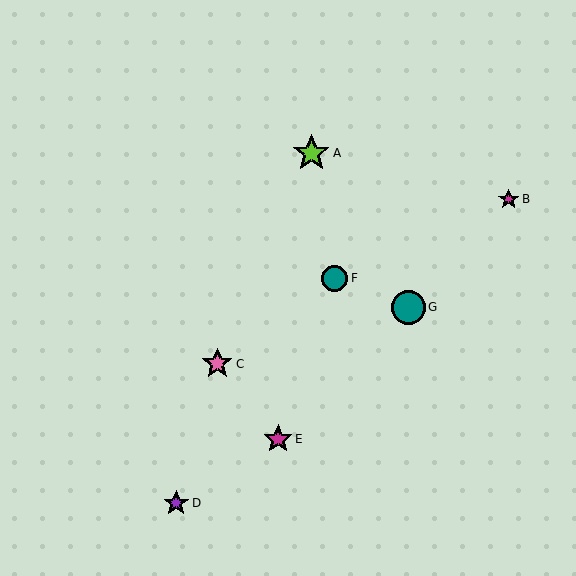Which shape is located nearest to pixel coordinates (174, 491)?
The purple star (labeled D) at (176, 503) is nearest to that location.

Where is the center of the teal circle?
The center of the teal circle is at (335, 278).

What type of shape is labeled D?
Shape D is a purple star.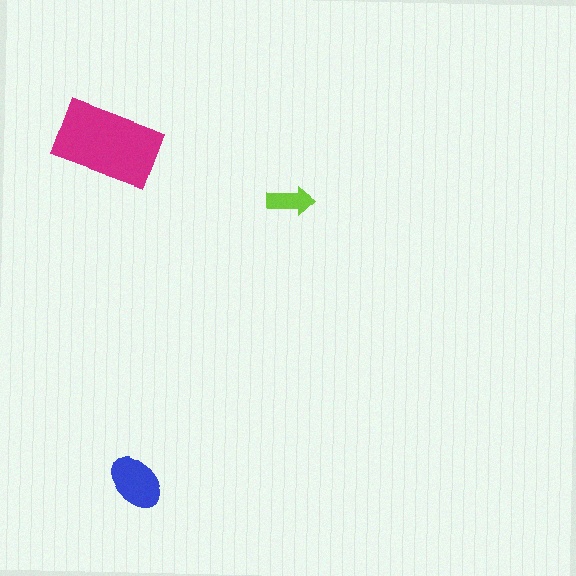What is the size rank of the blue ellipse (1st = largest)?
2nd.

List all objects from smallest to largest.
The lime arrow, the blue ellipse, the magenta rectangle.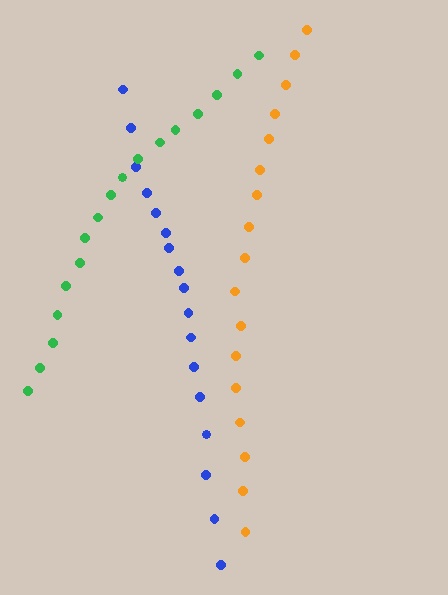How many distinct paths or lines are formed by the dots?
There are 3 distinct paths.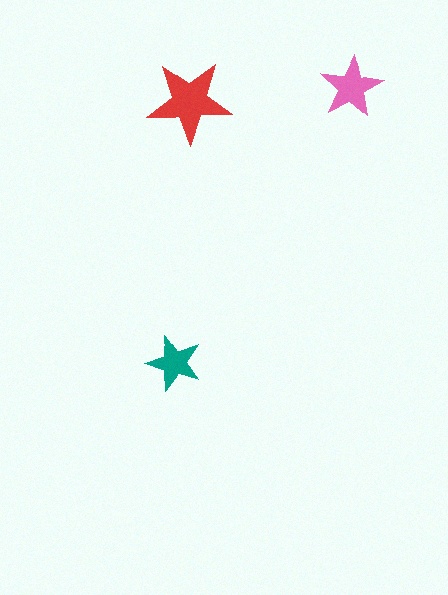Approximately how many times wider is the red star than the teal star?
About 1.5 times wider.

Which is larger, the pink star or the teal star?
The pink one.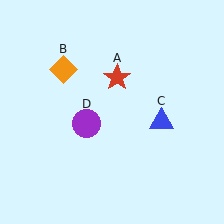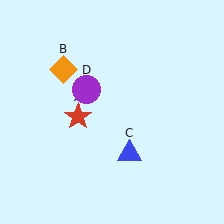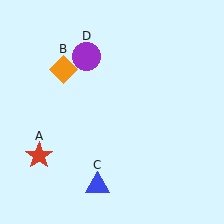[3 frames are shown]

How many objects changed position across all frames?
3 objects changed position: red star (object A), blue triangle (object C), purple circle (object D).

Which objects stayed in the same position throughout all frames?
Orange diamond (object B) remained stationary.